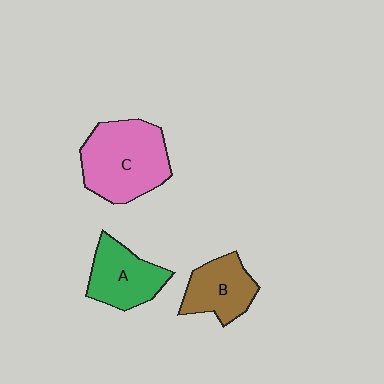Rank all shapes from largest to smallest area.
From largest to smallest: C (pink), A (green), B (brown).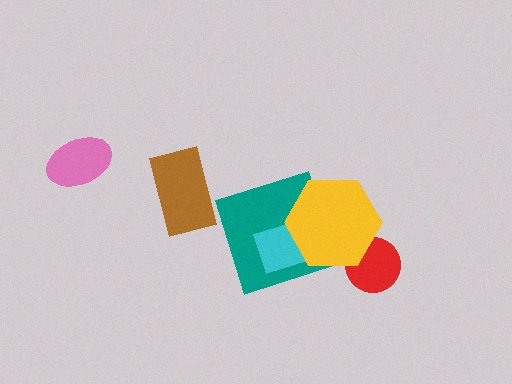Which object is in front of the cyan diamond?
The yellow hexagon is in front of the cyan diamond.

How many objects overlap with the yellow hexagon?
3 objects overlap with the yellow hexagon.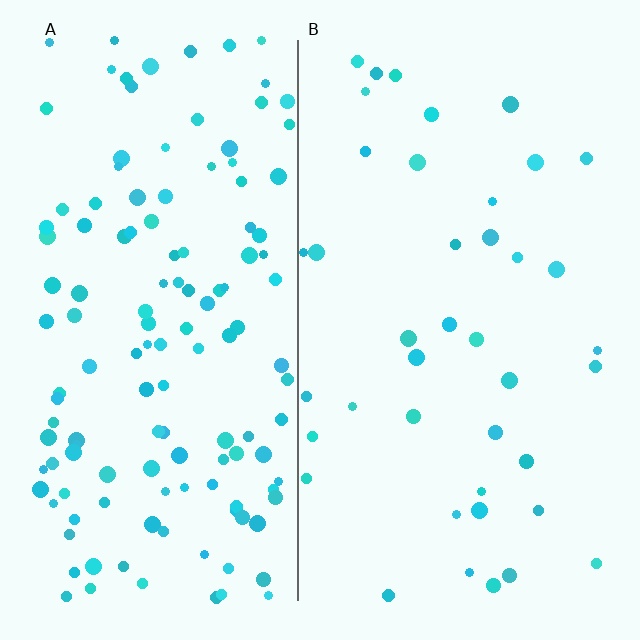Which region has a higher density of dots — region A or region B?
A (the left).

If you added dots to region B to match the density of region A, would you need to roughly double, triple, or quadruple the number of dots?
Approximately triple.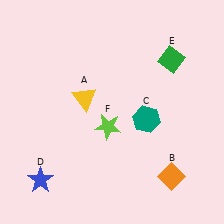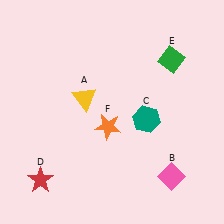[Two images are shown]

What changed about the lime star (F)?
In Image 1, F is lime. In Image 2, it changed to orange.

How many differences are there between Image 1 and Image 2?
There are 3 differences between the two images.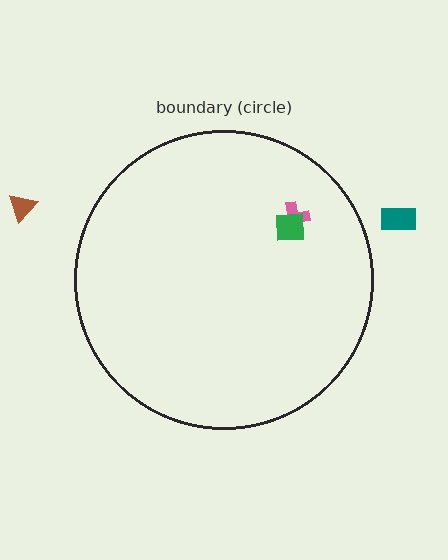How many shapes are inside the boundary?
2 inside, 2 outside.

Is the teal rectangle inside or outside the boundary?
Outside.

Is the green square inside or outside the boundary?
Inside.